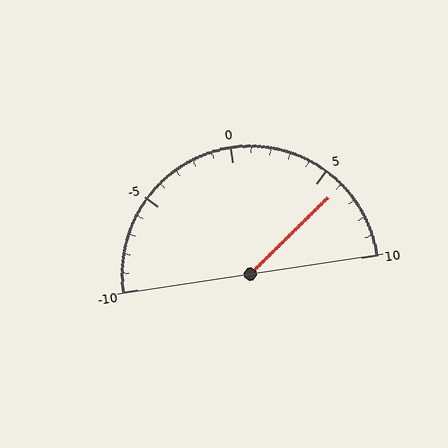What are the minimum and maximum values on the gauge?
The gauge ranges from -10 to 10.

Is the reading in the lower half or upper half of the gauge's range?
The reading is in the upper half of the range (-10 to 10).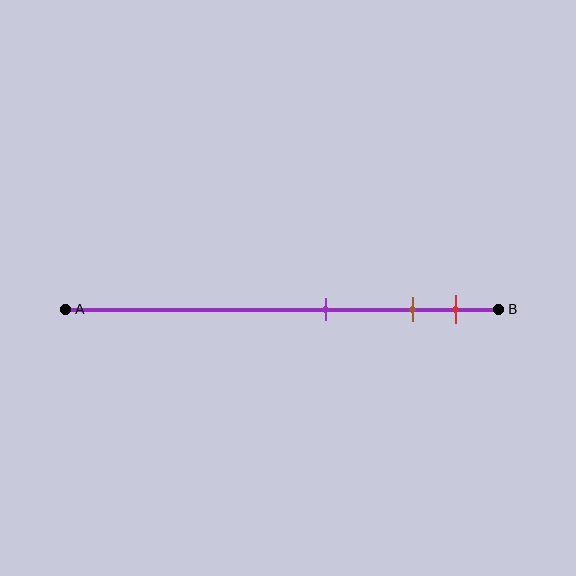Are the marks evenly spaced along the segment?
No, the marks are not evenly spaced.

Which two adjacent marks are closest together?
The brown and red marks are the closest adjacent pair.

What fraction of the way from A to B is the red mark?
The red mark is approximately 90% (0.9) of the way from A to B.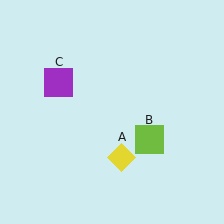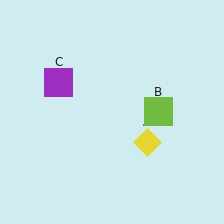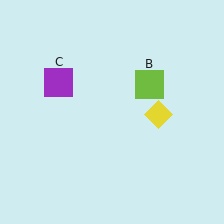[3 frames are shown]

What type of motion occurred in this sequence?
The yellow diamond (object A), lime square (object B) rotated counterclockwise around the center of the scene.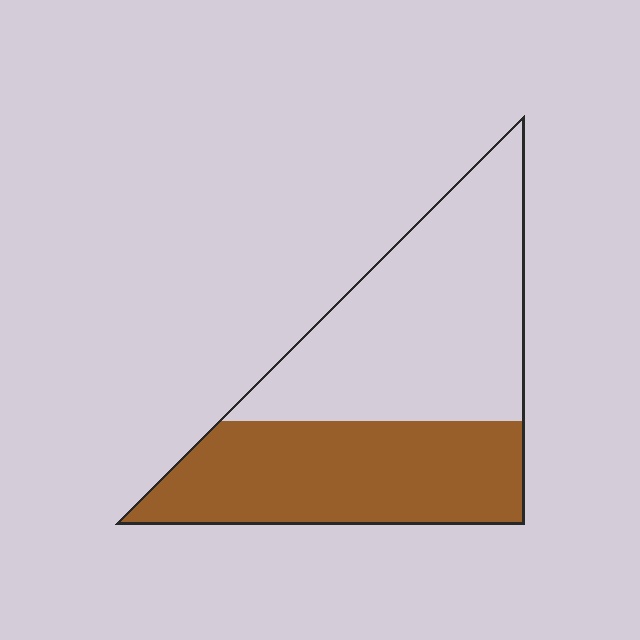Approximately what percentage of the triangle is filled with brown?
Approximately 45%.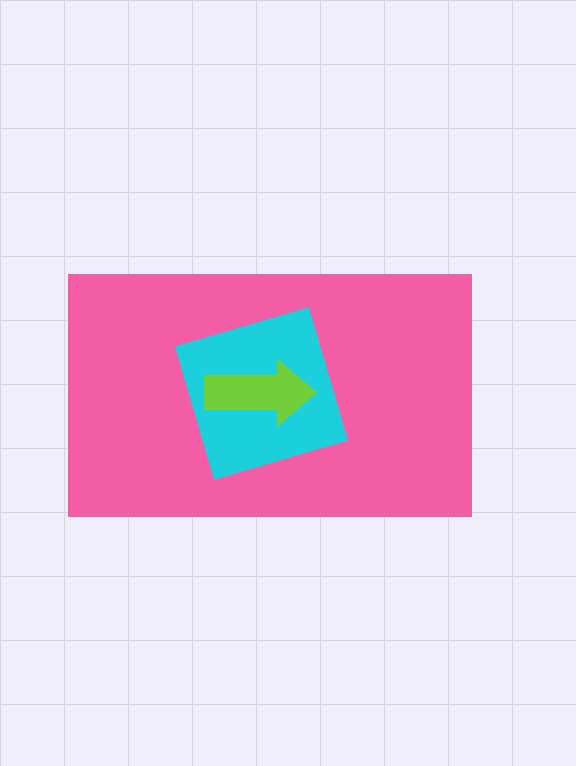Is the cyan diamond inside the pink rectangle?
Yes.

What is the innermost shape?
The lime arrow.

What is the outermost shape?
The pink rectangle.